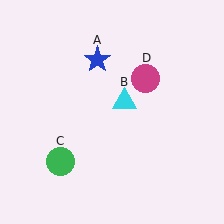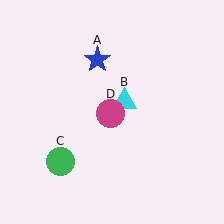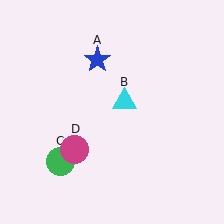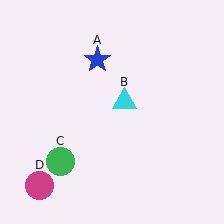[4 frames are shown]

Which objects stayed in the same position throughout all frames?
Blue star (object A) and cyan triangle (object B) and green circle (object C) remained stationary.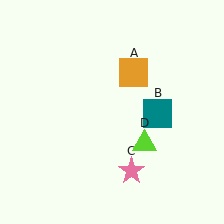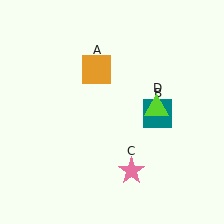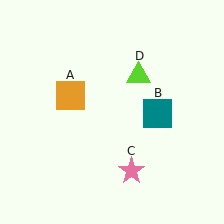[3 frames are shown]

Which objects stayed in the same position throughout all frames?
Teal square (object B) and pink star (object C) remained stationary.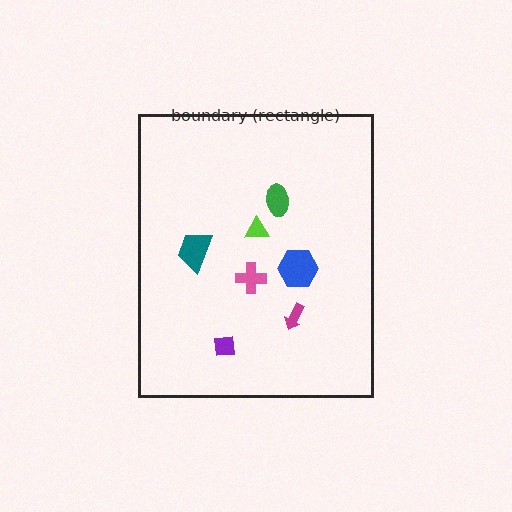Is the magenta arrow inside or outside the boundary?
Inside.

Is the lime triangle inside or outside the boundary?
Inside.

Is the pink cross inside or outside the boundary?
Inside.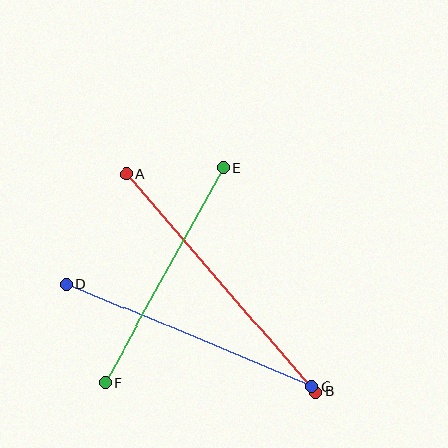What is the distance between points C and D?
The distance is approximately 265 pixels.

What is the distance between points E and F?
The distance is approximately 245 pixels.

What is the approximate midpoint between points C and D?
The midpoint is at approximately (189, 335) pixels.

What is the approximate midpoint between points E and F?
The midpoint is at approximately (164, 275) pixels.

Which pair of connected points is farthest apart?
Points A and B are farthest apart.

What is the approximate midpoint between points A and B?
The midpoint is at approximately (221, 283) pixels.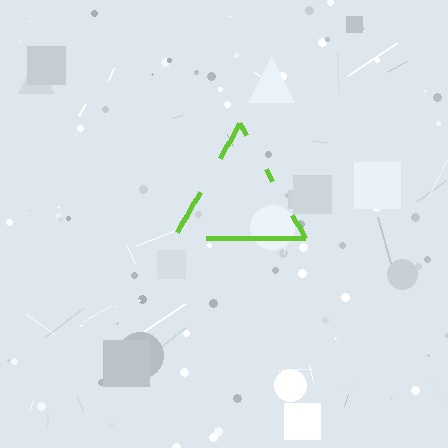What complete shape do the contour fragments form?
The contour fragments form a triangle.